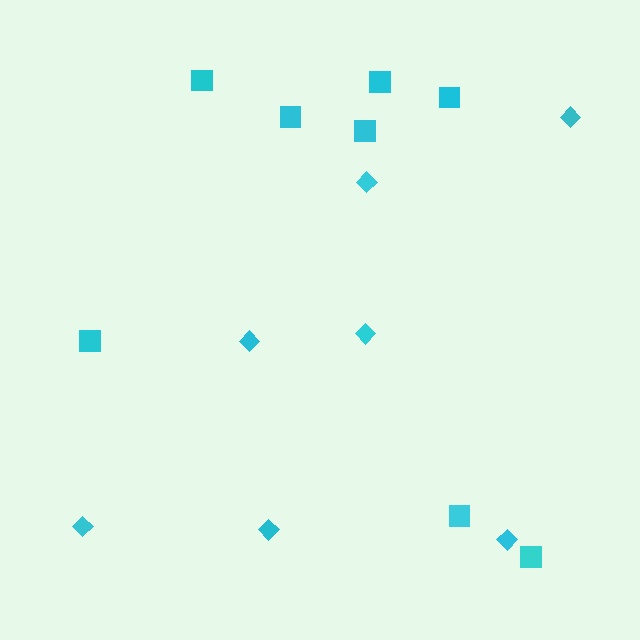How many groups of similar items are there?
There are 2 groups: one group of squares (8) and one group of diamonds (7).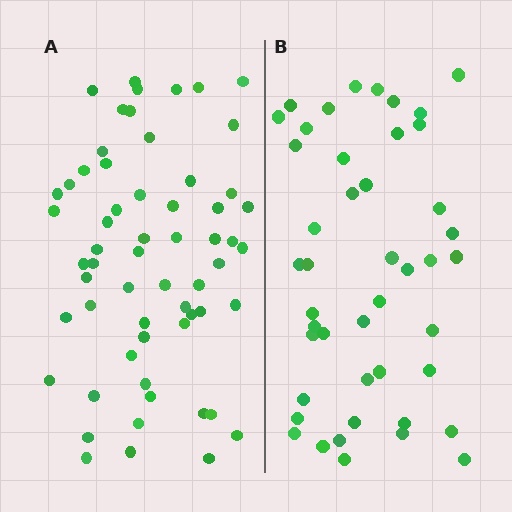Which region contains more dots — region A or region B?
Region A (the left region) has more dots.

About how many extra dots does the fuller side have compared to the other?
Region A has approximately 15 more dots than region B.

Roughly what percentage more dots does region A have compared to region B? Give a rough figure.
About 35% more.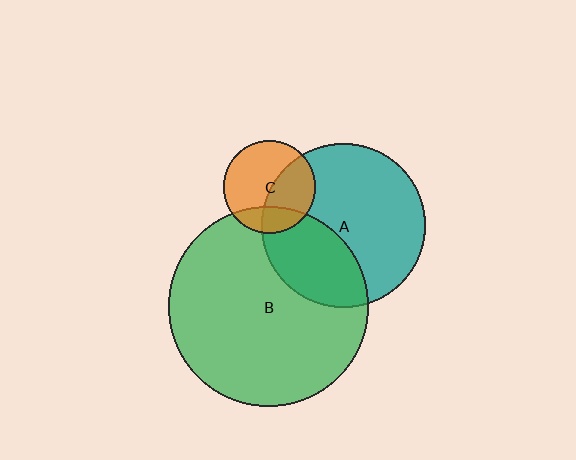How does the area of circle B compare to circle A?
Approximately 1.5 times.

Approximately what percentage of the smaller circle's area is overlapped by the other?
Approximately 40%.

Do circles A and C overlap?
Yes.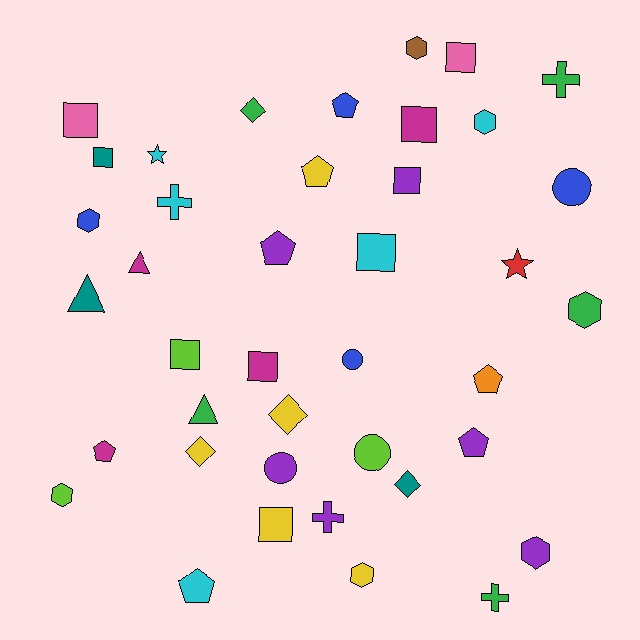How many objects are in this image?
There are 40 objects.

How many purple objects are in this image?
There are 6 purple objects.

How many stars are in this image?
There are 2 stars.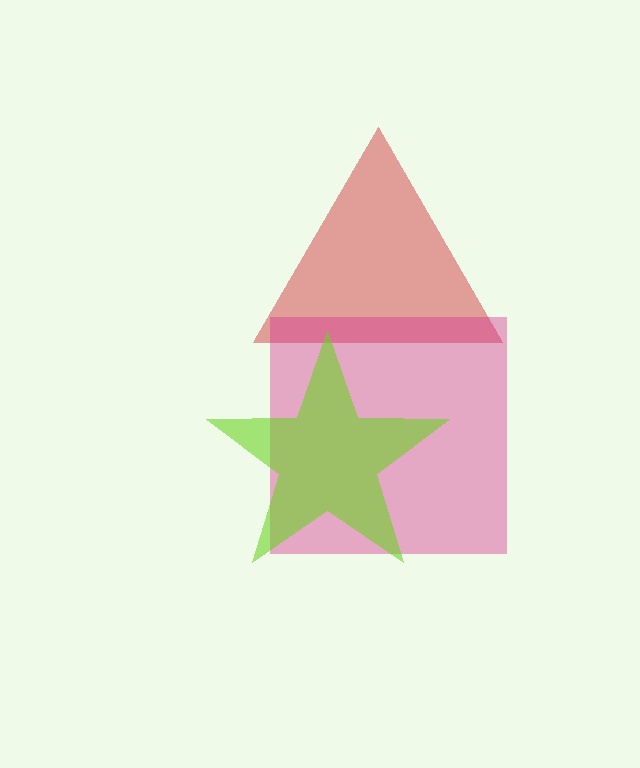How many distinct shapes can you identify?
There are 3 distinct shapes: a red triangle, a magenta square, a lime star.